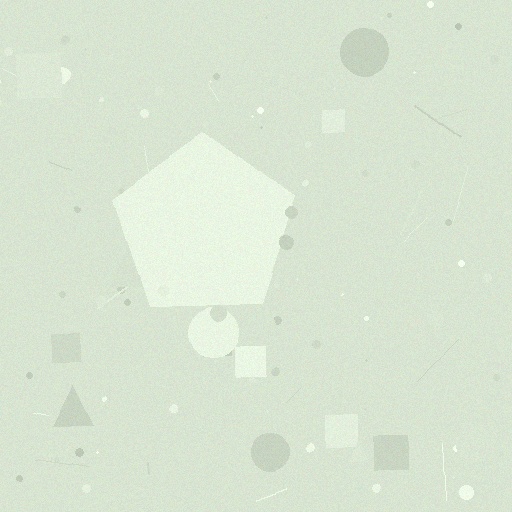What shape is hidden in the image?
A pentagon is hidden in the image.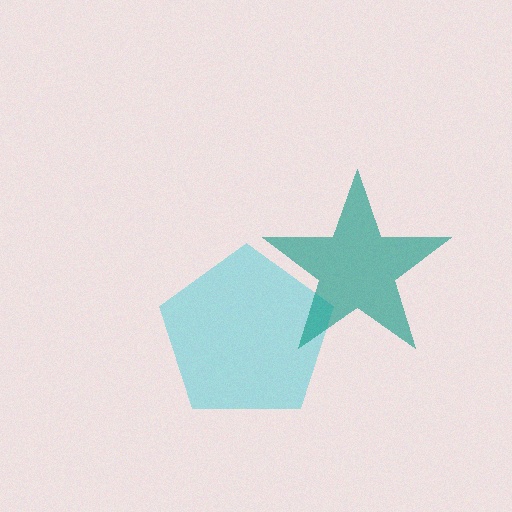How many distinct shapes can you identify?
There are 2 distinct shapes: a cyan pentagon, a teal star.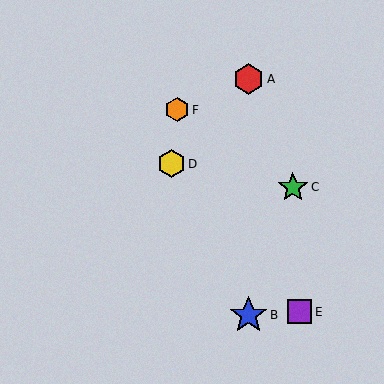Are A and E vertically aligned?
No, A is at x≈249 and E is at x≈300.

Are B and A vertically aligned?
Yes, both are at x≈249.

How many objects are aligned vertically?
2 objects (A, B) are aligned vertically.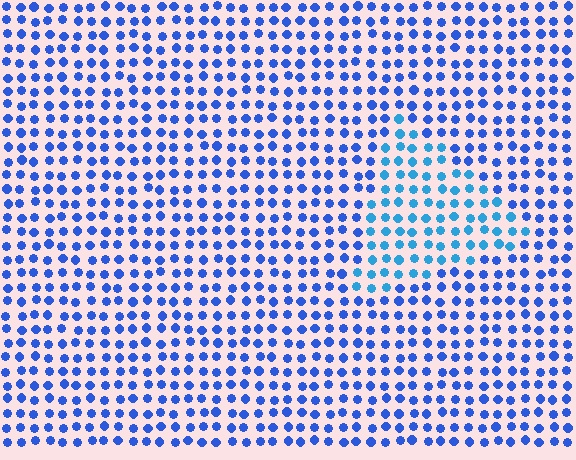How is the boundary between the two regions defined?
The boundary is defined purely by a slight shift in hue (about 25 degrees). Spacing, size, and orientation are identical on both sides.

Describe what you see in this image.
The image is filled with small blue elements in a uniform arrangement. A triangle-shaped region is visible where the elements are tinted to a slightly different hue, forming a subtle color boundary.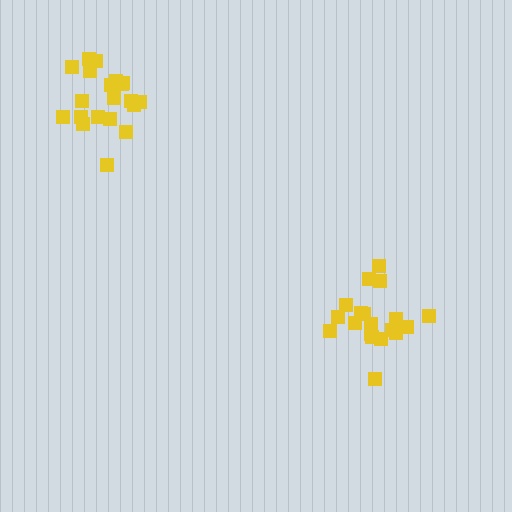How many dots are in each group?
Group 1: 20 dots, Group 2: 19 dots (39 total).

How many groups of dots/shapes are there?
There are 2 groups.